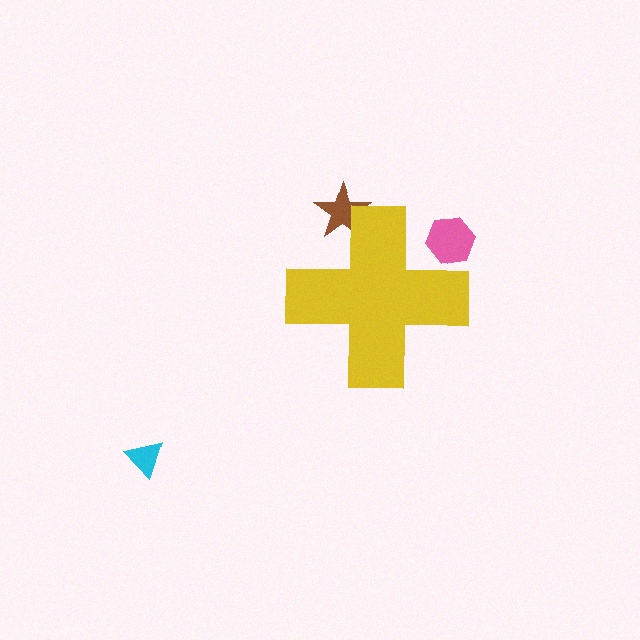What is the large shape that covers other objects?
A yellow cross.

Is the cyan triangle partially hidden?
No, the cyan triangle is fully visible.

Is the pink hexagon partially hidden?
Yes, the pink hexagon is partially hidden behind the yellow cross.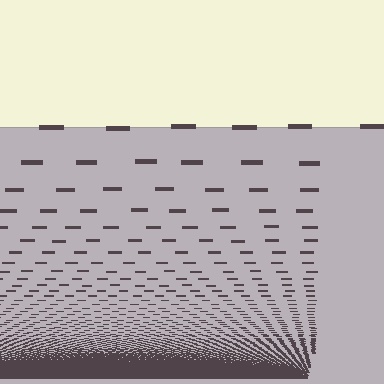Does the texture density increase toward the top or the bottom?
Density increases toward the bottom.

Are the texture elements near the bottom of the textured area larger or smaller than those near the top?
Smaller. The gradient is inverted — elements near the bottom are smaller and denser.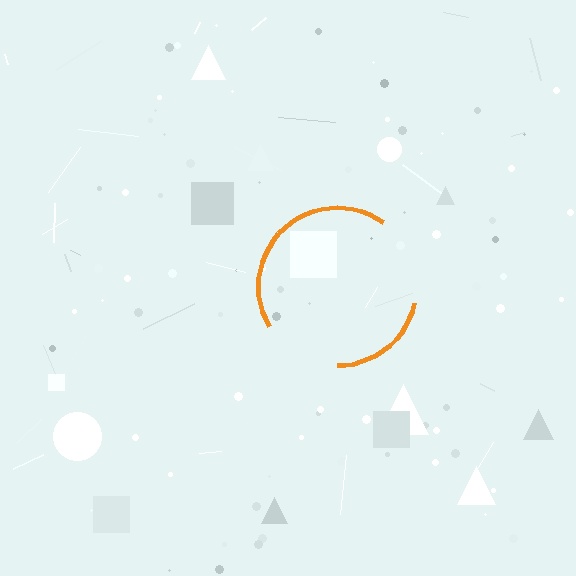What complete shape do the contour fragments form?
The contour fragments form a circle.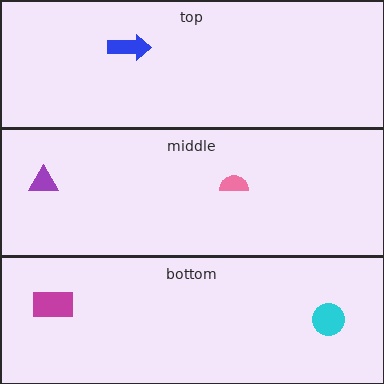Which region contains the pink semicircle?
The middle region.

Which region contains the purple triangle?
The middle region.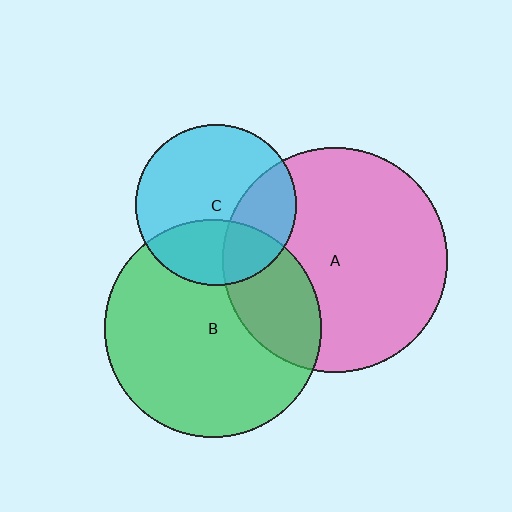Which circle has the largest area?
Circle A (pink).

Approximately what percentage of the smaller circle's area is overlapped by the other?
Approximately 30%.